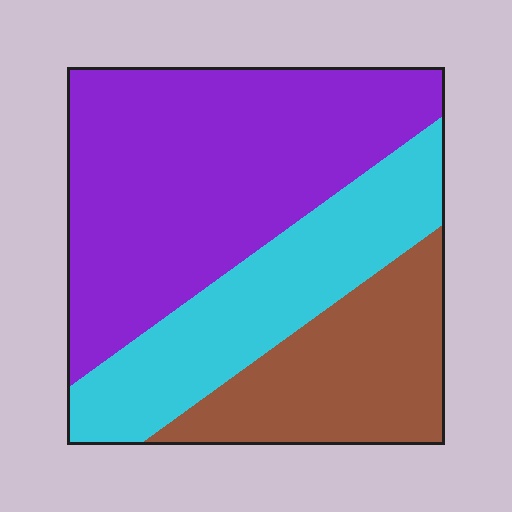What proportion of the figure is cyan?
Cyan covers roughly 25% of the figure.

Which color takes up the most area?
Purple, at roughly 50%.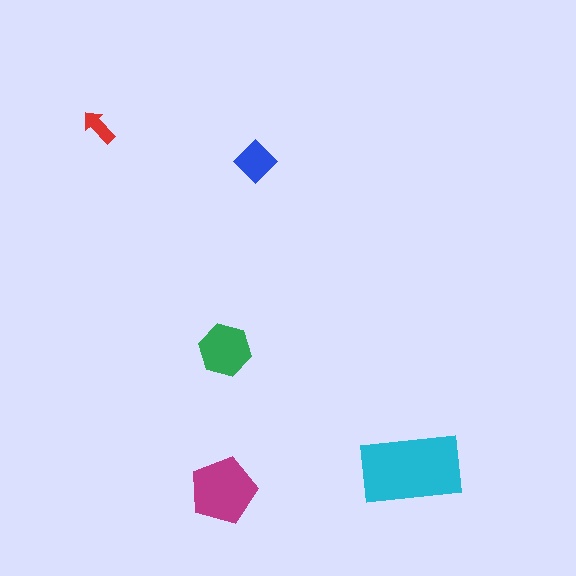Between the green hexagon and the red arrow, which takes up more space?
The green hexagon.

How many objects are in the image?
There are 5 objects in the image.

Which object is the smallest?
The red arrow.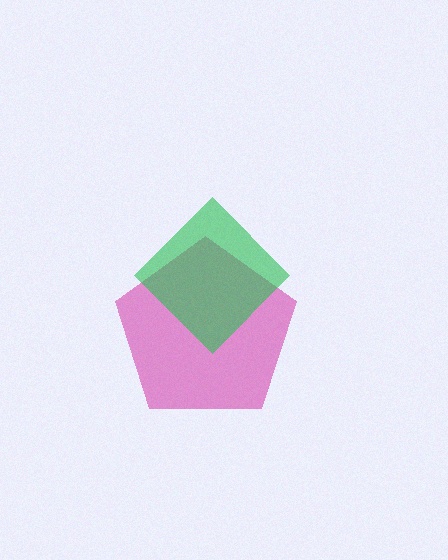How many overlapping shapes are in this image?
There are 2 overlapping shapes in the image.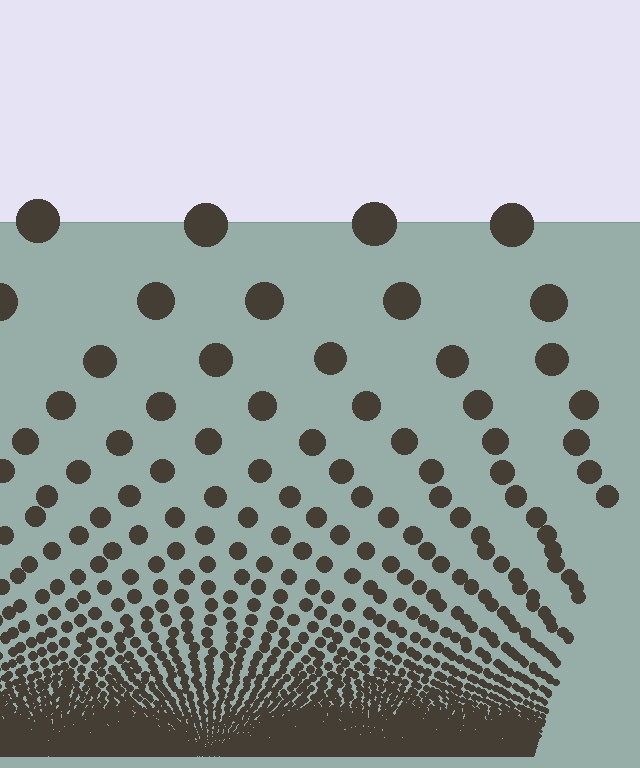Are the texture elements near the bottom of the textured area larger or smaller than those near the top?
Smaller. The gradient is inverted — elements near the bottom are smaller and denser.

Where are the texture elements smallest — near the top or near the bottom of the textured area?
Near the bottom.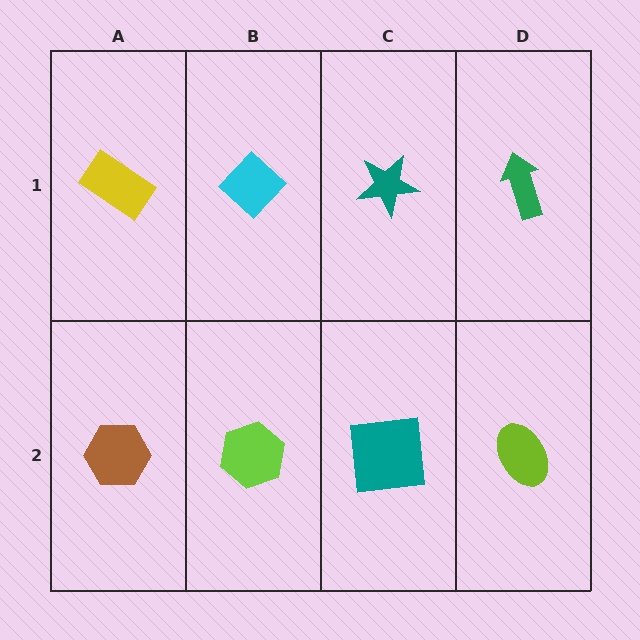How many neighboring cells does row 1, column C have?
3.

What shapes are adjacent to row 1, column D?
A lime ellipse (row 2, column D), a teal star (row 1, column C).